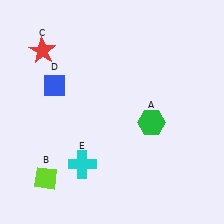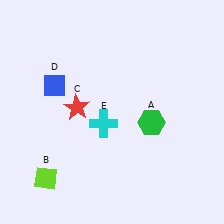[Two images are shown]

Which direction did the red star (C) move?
The red star (C) moved down.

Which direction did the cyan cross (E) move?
The cyan cross (E) moved up.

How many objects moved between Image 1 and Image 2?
2 objects moved between the two images.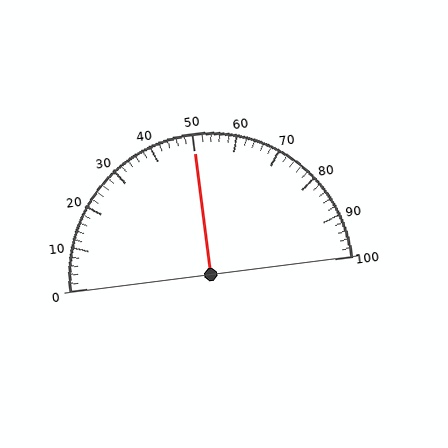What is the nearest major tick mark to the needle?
The nearest major tick mark is 50.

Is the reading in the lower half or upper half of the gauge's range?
The reading is in the upper half of the range (0 to 100).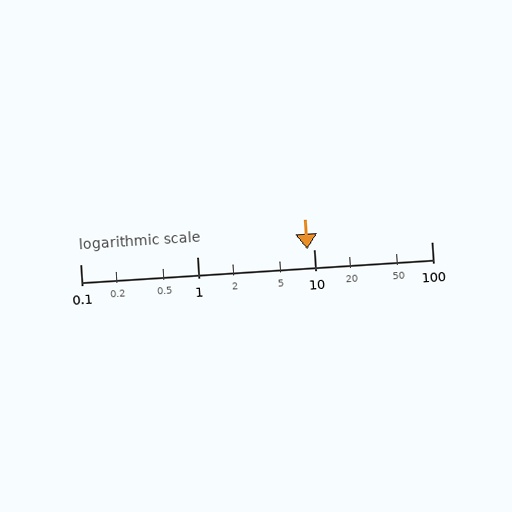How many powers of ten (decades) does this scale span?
The scale spans 3 decades, from 0.1 to 100.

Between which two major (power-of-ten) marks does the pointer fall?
The pointer is between 1 and 10.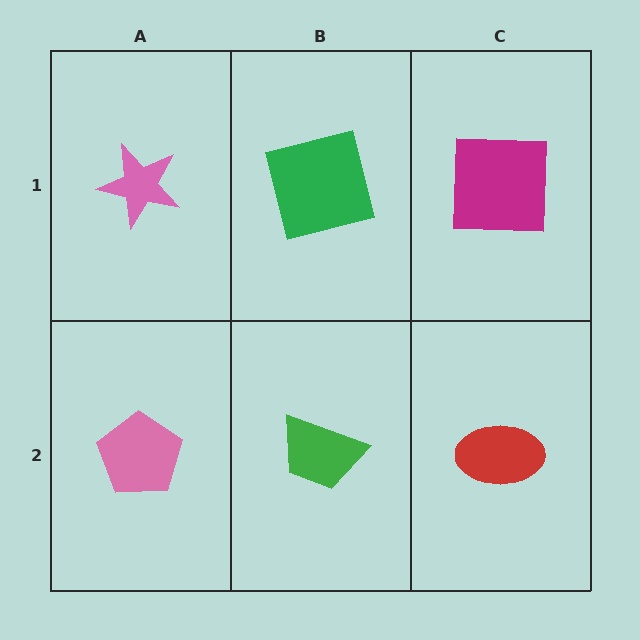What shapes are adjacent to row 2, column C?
A magenta square (row 1, column C), a green trapezoid (row 2, column B).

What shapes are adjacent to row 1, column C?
A red ellipse (row 2, column C), a green square (row 1, column B).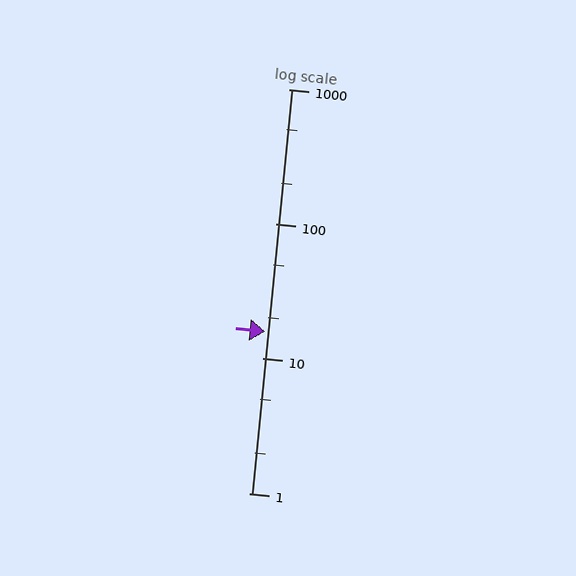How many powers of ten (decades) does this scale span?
The scale spans 3 decades, from 1 to 1000.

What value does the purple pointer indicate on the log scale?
The pointer indicates approximately 16.